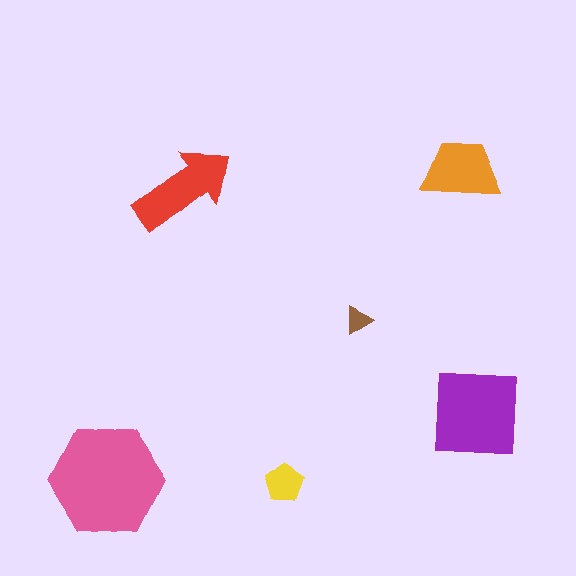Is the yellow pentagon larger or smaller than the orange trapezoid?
Smaller.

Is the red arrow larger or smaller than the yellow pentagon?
Larger.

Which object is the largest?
The pink hexagon.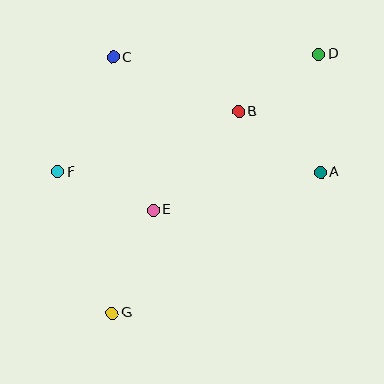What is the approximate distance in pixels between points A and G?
The distance between A and G is approximately 251 pixels.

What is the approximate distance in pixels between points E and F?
The distance between E and F is approximately 102 pixels.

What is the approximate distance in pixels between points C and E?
The distance between C and E is approximately 158 pixels.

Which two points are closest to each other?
Points B and D are closest to each other.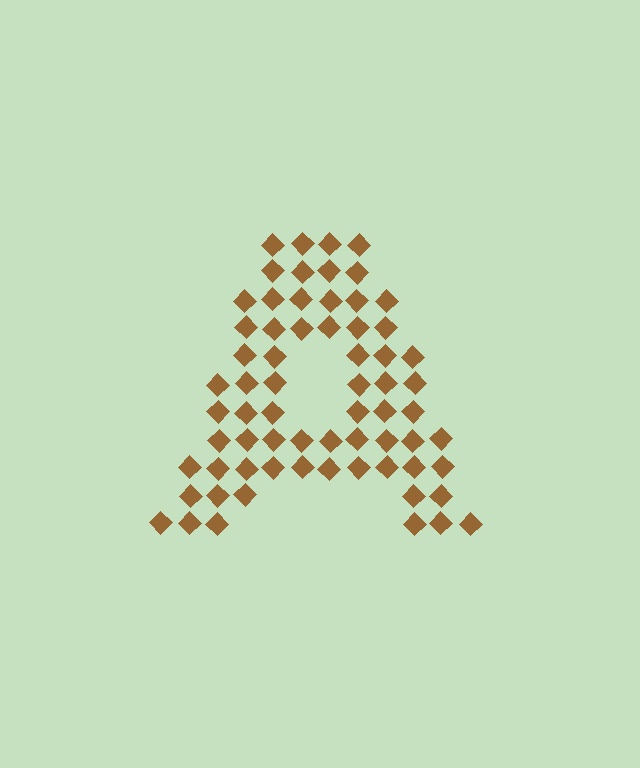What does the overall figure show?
The overall figure shows the letter A.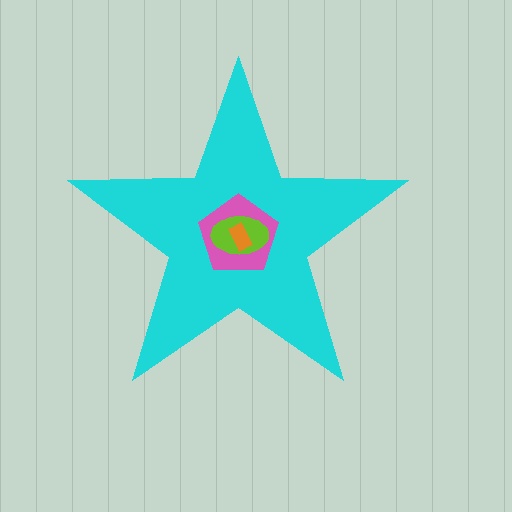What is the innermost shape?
The orange rectangle.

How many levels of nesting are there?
4.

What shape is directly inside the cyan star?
The pink pentagon.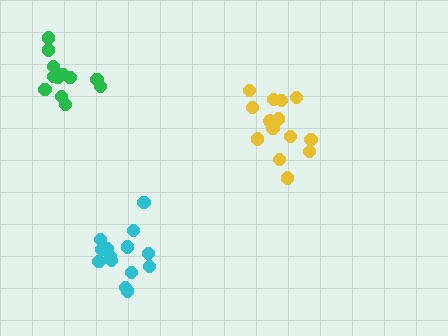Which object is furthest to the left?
The green cluster is leftmost.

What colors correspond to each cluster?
The clusters are colored: green, yellow, cyan.